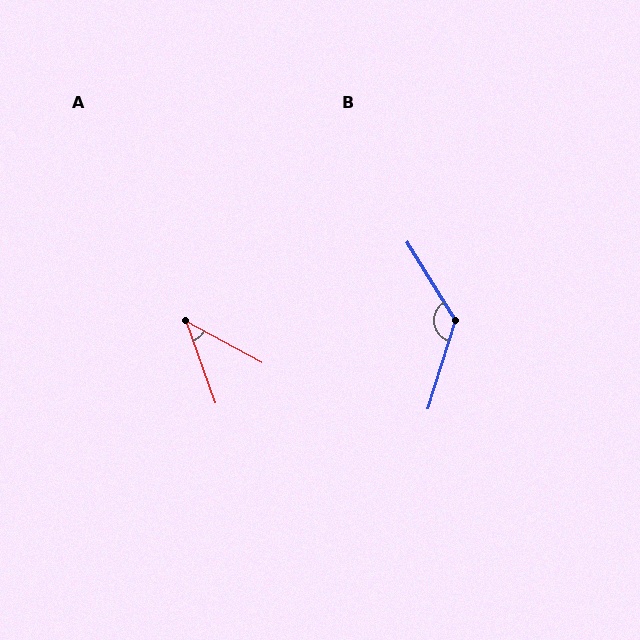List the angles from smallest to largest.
A (42°), B (131°).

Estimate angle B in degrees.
Approximately 131 degrees.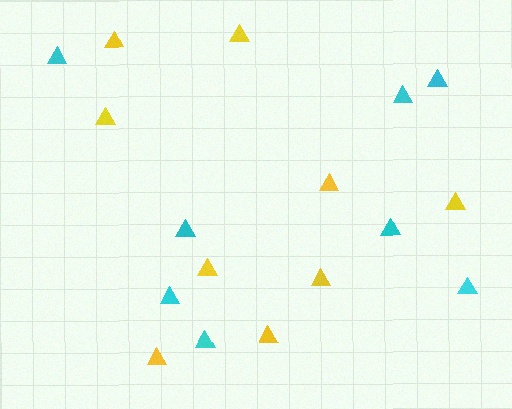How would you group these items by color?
There are 2 groups: one group of cyan triangles (8) and one group of yellow triangles (9).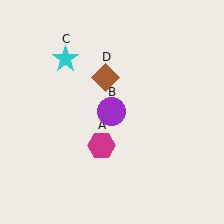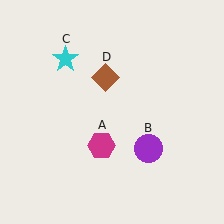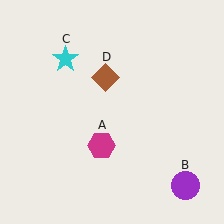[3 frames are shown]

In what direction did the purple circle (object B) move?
The purple circle (object B) moved down and to the right.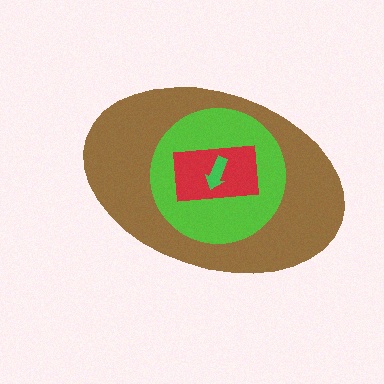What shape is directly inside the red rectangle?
The green arrow.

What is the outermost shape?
The brown ellipse.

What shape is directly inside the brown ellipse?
The lime circle.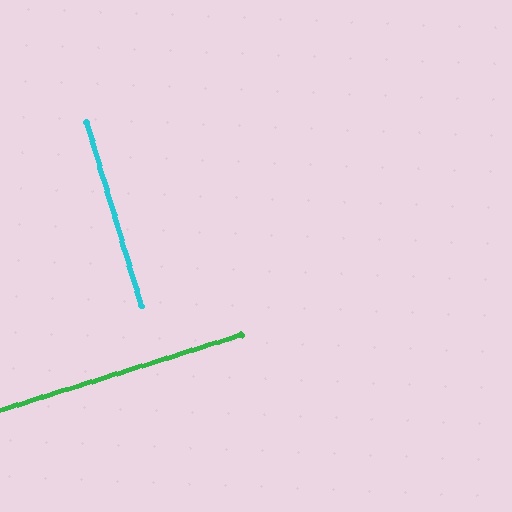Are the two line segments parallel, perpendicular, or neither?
Perpendicular — they meet at approximately 89°.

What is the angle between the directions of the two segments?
Approximately 89 degrees.